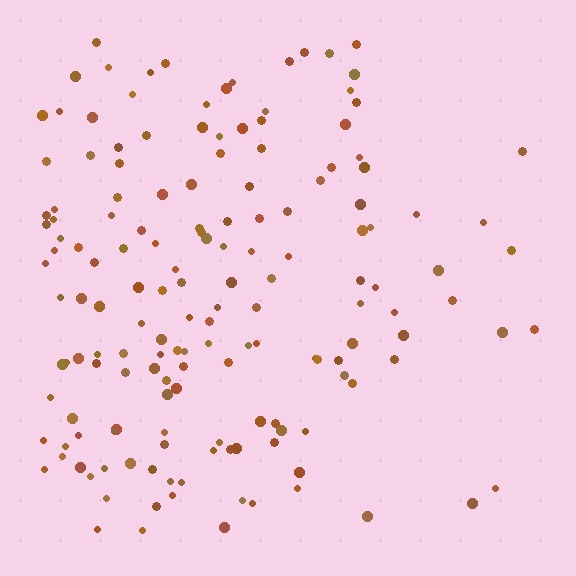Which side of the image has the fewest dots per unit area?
The right.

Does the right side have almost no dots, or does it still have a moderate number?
Still a moderate number, just noticeably fewer than the left.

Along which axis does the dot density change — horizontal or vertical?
Horizontal.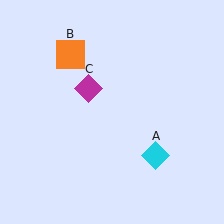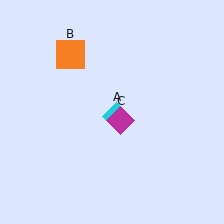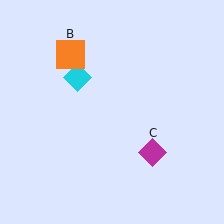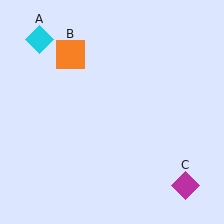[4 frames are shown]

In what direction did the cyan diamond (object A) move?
The cyan diamond (object A) moved up and to the left.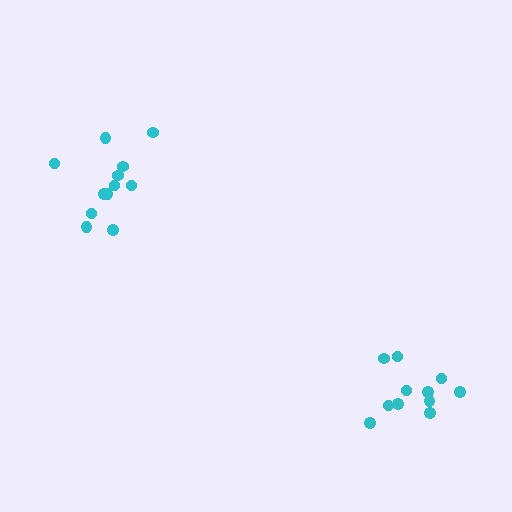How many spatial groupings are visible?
There are 2 spatial groupings.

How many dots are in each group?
Group 1: 12 dots, Group 2: 11 dots (23 total).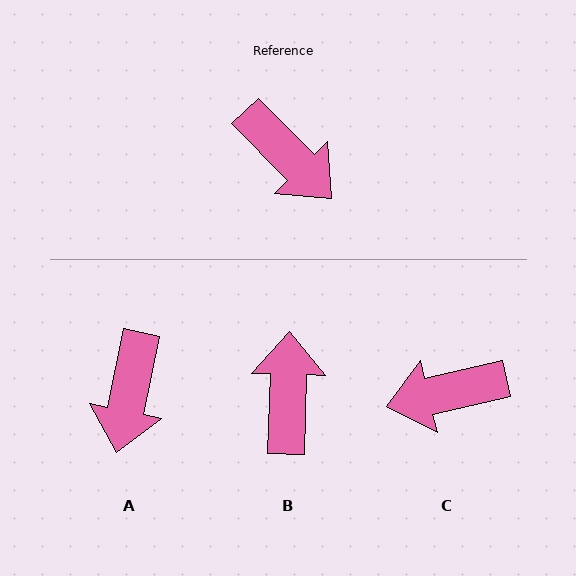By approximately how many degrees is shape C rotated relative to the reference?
Approximately 122 degrees clockwise.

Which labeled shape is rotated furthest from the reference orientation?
B, about 134 degrees away.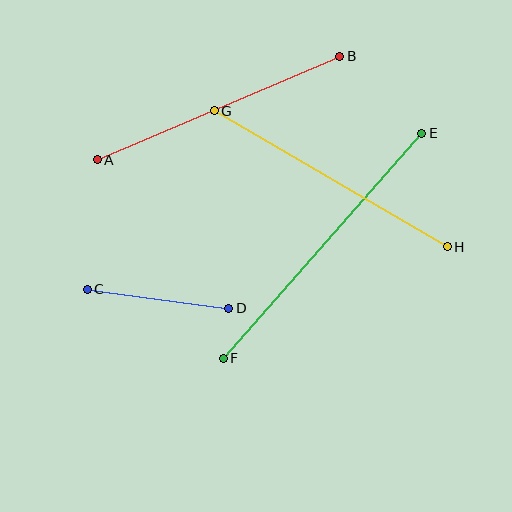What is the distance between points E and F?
The distance is approximately 300 pixels.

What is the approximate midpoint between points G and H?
The midpoint is at approximately (331, 179) pixels.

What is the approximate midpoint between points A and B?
The midpoint is at approximately (219, 108) pixels.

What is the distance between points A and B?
The distance is approximately 264 pixels.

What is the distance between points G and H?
The distance is approximately 270 pixels.